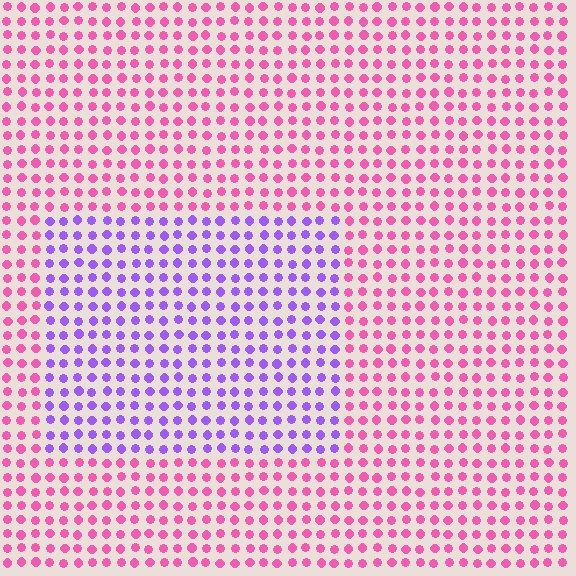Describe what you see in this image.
The image is filled with small pink elements in a uniform arrangement. A rectangle-shaped region is visible where the elements are tinted to a slightly different hue, forming a subtle color boundary.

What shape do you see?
I see a rectangle.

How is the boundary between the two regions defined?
The boundary is defined purely by a slight shift in hue (about 59 degrees). Spacing, size, and orientation are identical on both sides.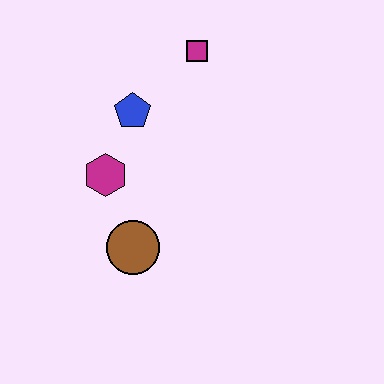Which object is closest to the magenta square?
The blue pentagon is closest to the magenta square.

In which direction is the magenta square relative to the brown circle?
The magenta square is above the brown circle.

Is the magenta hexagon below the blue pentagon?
Yes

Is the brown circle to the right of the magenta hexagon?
Yes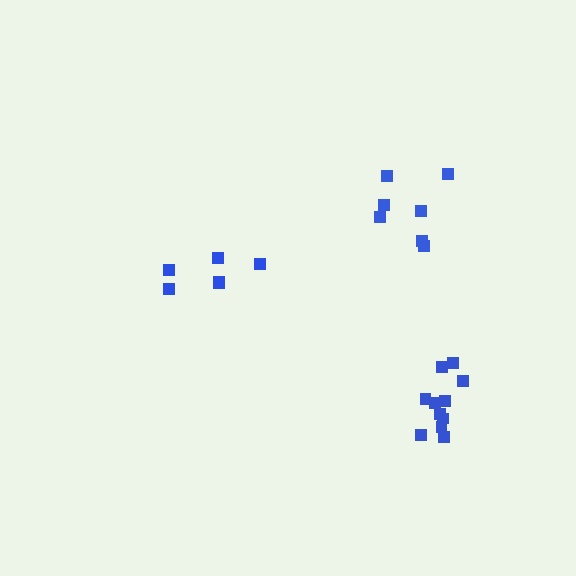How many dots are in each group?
Group 1: 6 dots, Group 2: 7 dots, Group 3: 11 dots (24 total).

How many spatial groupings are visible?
There are 3 spatial groupings.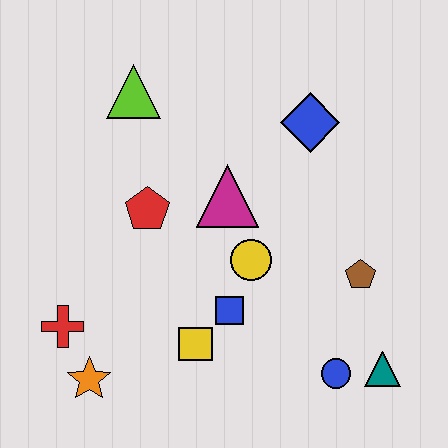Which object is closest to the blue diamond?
The magenta triangle is closest to the blue diamond.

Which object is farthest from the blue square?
The lime triangle is farthest from the blue square.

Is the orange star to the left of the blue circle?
Yes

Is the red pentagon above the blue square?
Yes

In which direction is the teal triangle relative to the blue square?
The teal triangle is to the right of the blue square.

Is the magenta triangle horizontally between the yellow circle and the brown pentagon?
No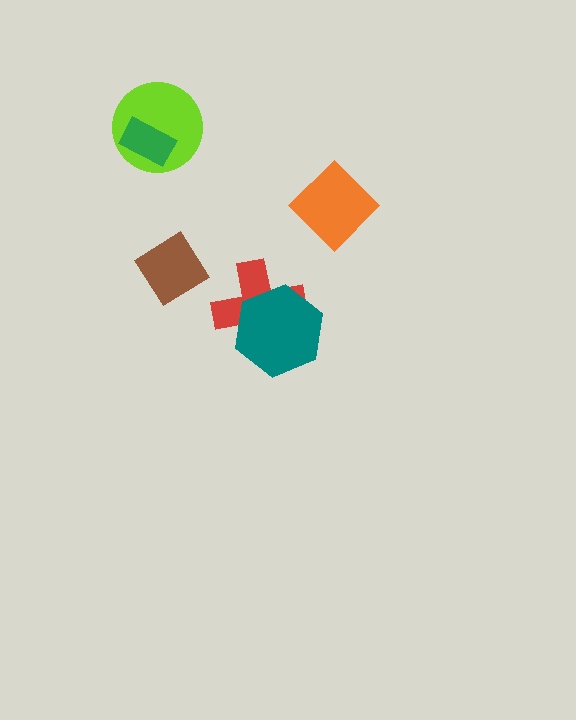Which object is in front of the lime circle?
The green rectangle is in front of the lime circle.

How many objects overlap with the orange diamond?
0 objects overlap with the orange diamond.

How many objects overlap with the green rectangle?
1 object overlaps with the green rectangle.